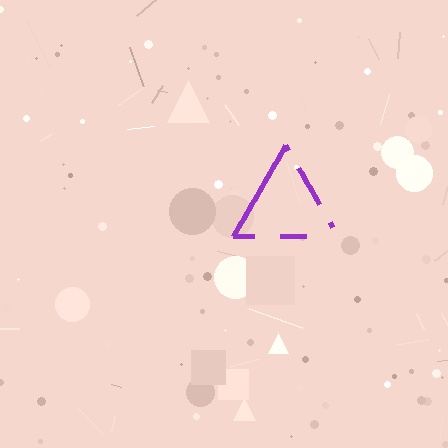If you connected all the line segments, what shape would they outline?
They would outline a triangle.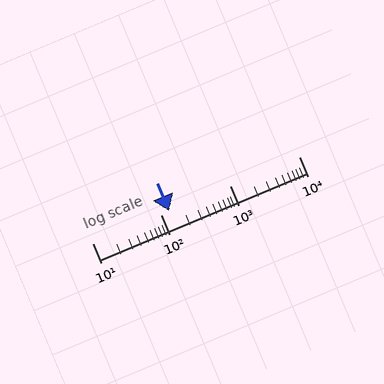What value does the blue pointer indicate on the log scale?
The pointer indicates approximately 130.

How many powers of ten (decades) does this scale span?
The scale spans 3 decades, from 10 to 10000.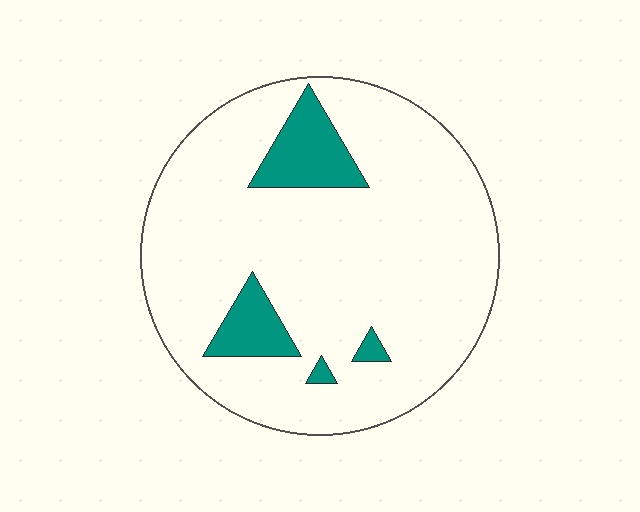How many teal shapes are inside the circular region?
4.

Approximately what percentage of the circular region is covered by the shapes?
Approximately 10%.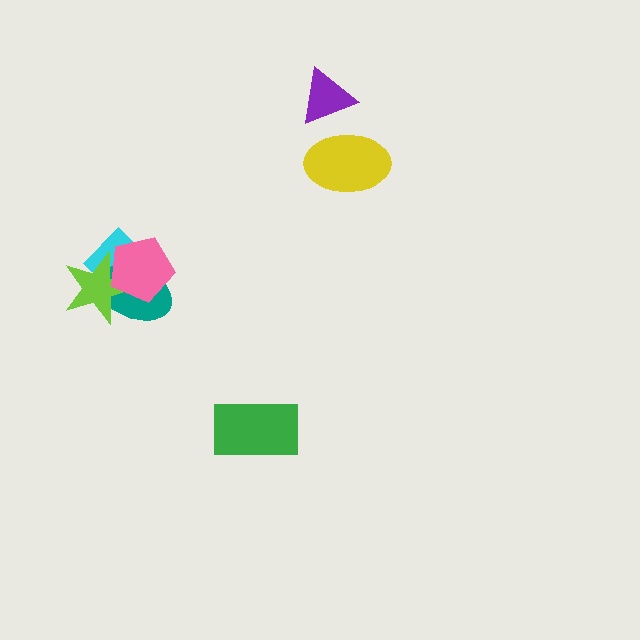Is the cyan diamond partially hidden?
Yes, it is partially covered by another shape.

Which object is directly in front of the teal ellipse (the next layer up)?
The lime star is directly in front of the teal ellipse.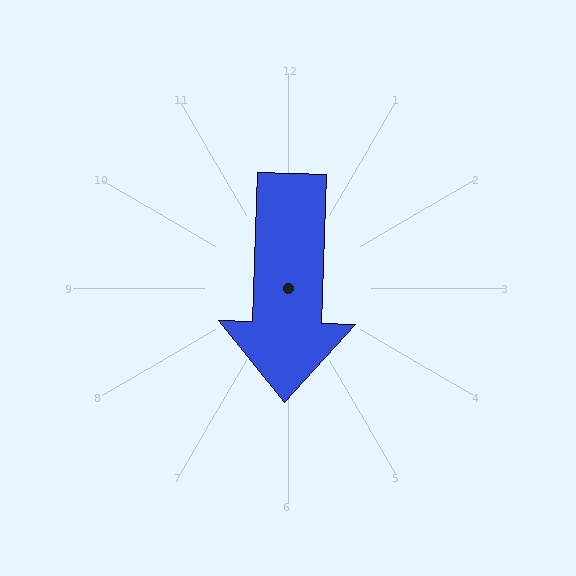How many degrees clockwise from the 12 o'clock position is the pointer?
Approximately 182 degrees.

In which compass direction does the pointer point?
South.